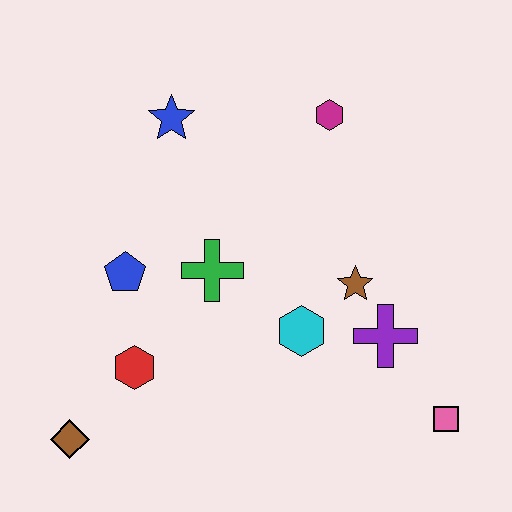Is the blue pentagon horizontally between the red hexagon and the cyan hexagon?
No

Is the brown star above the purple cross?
Yes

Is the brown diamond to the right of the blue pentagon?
No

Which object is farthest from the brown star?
The brown diamond is farthest from the brown star.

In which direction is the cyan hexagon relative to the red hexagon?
The cyan hexagon is to the right of the red hexagon.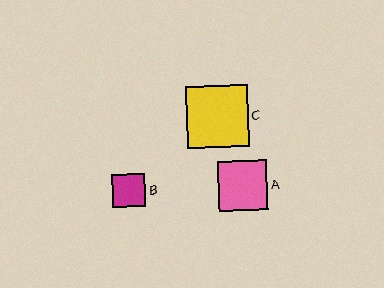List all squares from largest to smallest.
From largest to smallest: C, A, B.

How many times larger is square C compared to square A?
Square C is approximately 1.2 times the size of square A.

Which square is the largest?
Square C is the largest with a size of approximately 62 pixels.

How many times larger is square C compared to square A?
Square C is approximately 1.2 times the size of square A.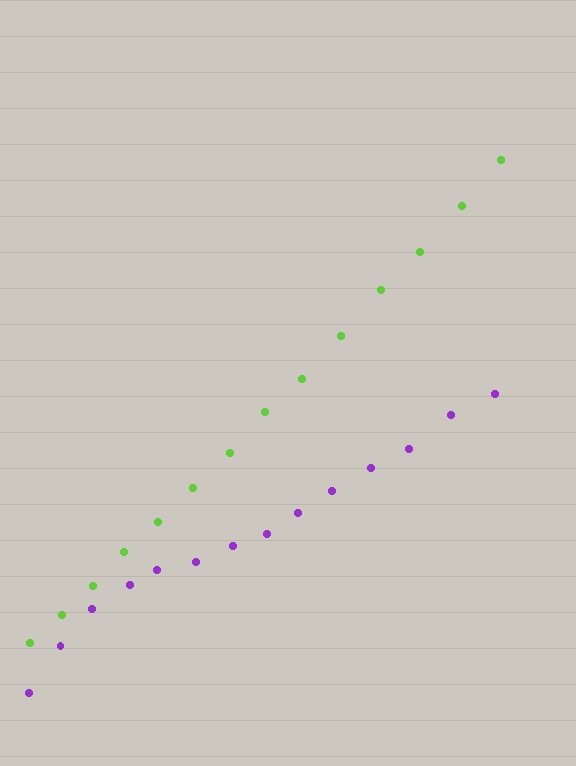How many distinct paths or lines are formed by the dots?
There are 2 distinct paths.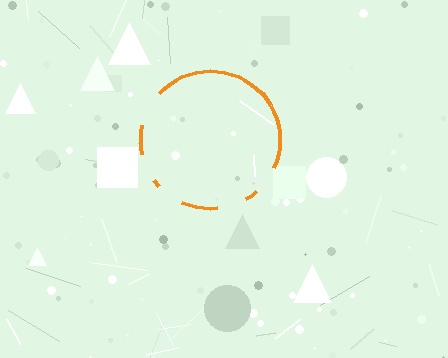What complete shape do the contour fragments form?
The contour fragments form a circle.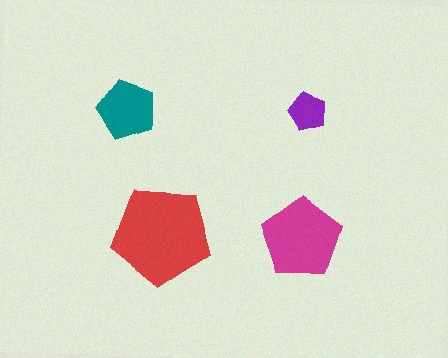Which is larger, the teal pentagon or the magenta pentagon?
The magenta one.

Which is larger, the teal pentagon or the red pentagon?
The red one.